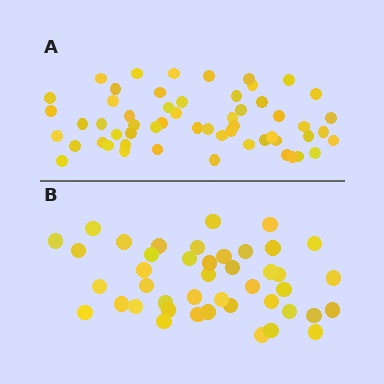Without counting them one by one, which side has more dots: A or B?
Region A (the top region) has more dots.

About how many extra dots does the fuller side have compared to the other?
Region A has approximately 15 more dots than region B.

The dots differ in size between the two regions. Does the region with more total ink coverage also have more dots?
No. Region B has more total ink coverage because its dots are larger, but region A actually contains more individual dots. Total area can be misleading — the number of items is what matters here.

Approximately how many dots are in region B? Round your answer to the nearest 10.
About 40 dots. (The exact count is 43, which rounds to 40.)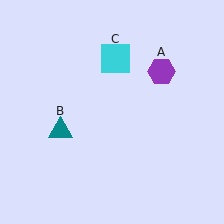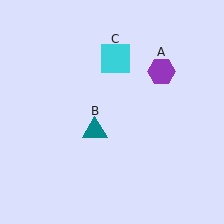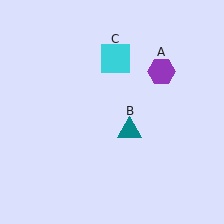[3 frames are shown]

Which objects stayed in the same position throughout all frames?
Purple hexagon (object A) and cyan square (object C) remained stationary.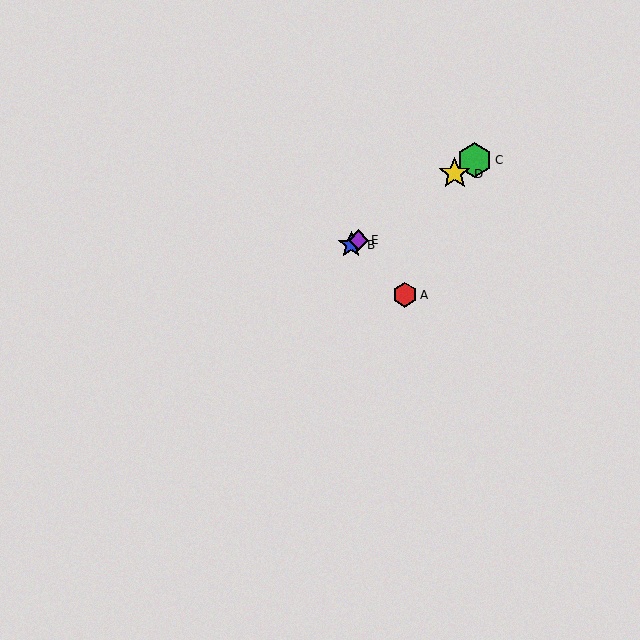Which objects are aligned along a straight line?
Objects B, C, D, E are aligned along a straight line.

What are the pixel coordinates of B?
Object B is at (351, 245).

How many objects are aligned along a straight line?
4 objects (B, C, D, E) are aligned along a straight line.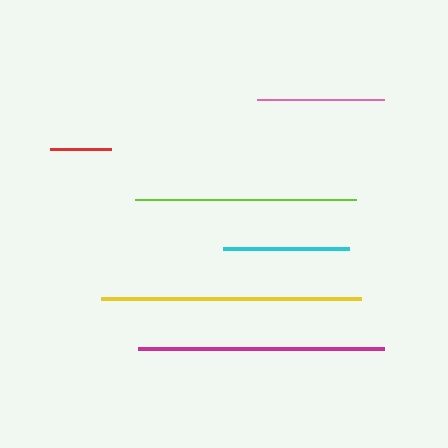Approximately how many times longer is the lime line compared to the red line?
The lime line is approximately 3.7 times the length of the red line.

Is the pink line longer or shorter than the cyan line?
The pink line is longer than the cyan line.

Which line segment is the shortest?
The red line is the shortest at approximately 60 pixels.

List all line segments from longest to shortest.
From longest to shortest: yellow, magenta, lime, pink, cyan, red.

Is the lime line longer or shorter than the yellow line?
The yellow line is longer than the lime line.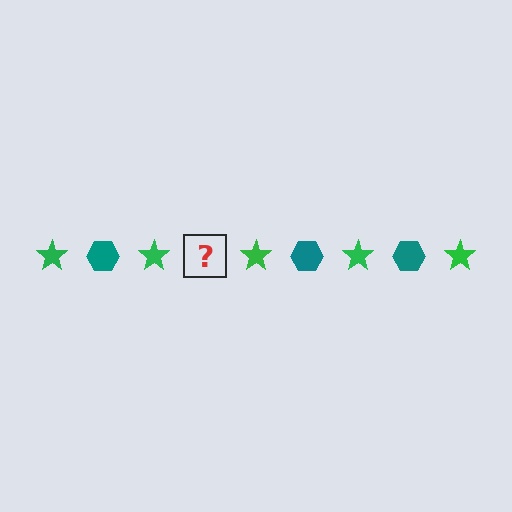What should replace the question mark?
The question mark should be replaced with a teal hexagon.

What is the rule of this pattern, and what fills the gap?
The rule is that the pattern alternates between green star and teal hexagon. The gap should be filled with a teal hexagon.